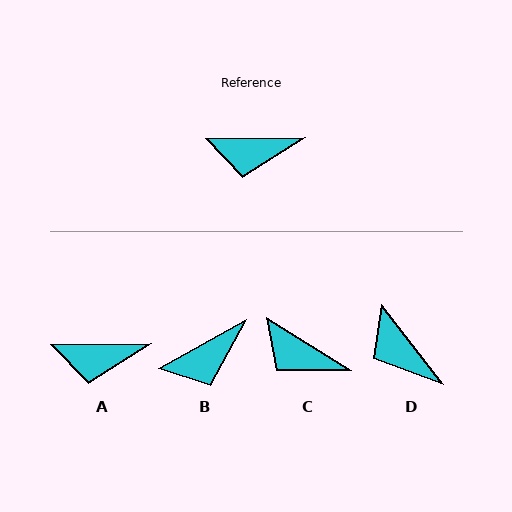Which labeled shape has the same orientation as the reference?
A.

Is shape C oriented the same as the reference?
No, it is off by about 33 degrees.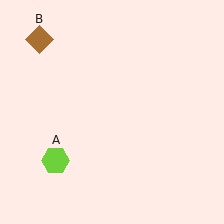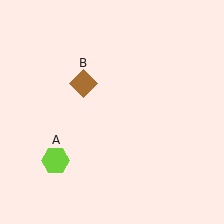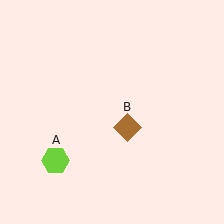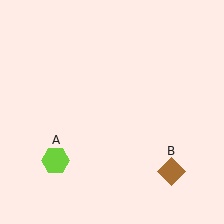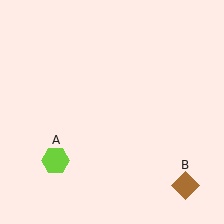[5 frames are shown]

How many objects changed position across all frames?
1 object changed position: brown diamond (object B).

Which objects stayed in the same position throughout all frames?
Lime hexagon (object A) remained stationary.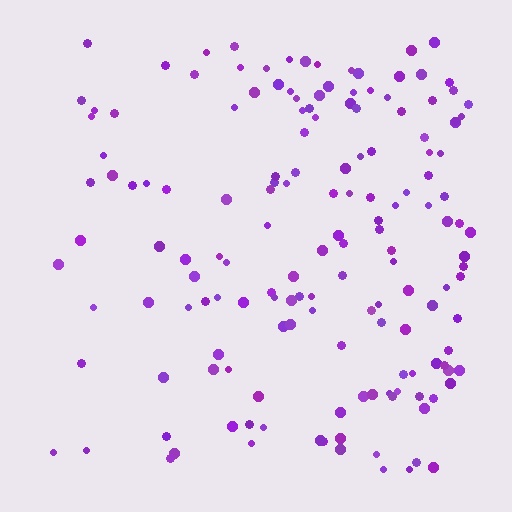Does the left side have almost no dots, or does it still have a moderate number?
Still a moderate number, just noticeably fewer than the right.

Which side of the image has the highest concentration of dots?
The right.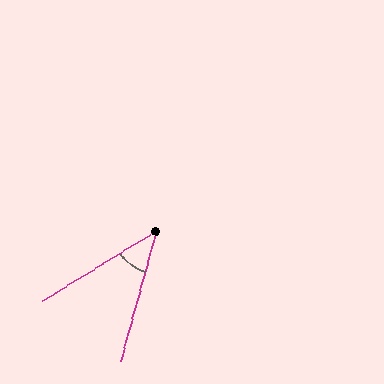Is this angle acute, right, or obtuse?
It is acute.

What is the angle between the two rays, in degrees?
Approximately 43 degrees.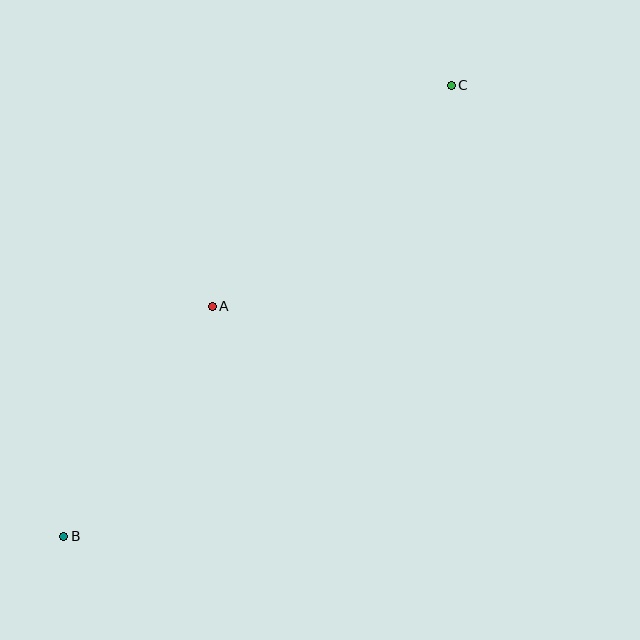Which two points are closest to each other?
Points A and B are closest to each other.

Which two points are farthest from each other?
Points B and C are farthest from each other.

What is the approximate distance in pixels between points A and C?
The distance between A and C is approximately 326 pixels.